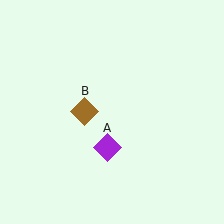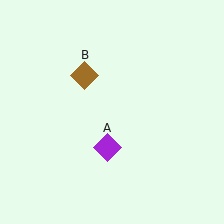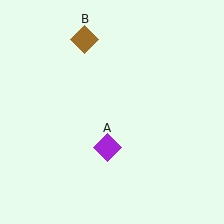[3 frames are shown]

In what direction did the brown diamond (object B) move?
The brown diamond (object B) moved up.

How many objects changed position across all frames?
1 object changed position: brown diamond (object B).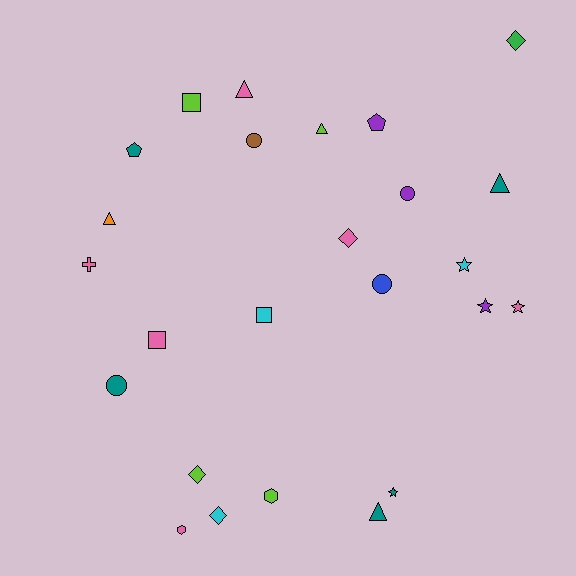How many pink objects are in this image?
There are 6 pink objects.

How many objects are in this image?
There are 25 objects.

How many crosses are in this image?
There is 1 cross.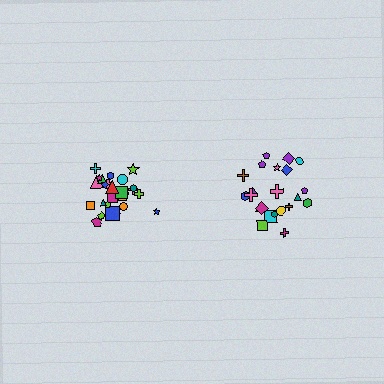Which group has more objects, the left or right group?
The left group.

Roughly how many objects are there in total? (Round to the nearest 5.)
Roughly 45 objects in total.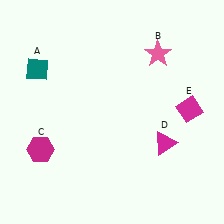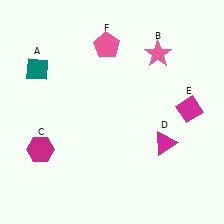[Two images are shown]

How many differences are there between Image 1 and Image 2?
There is 1 difference between the two images.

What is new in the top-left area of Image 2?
A pink pentagon (F) was added in the top-left area of Image 2.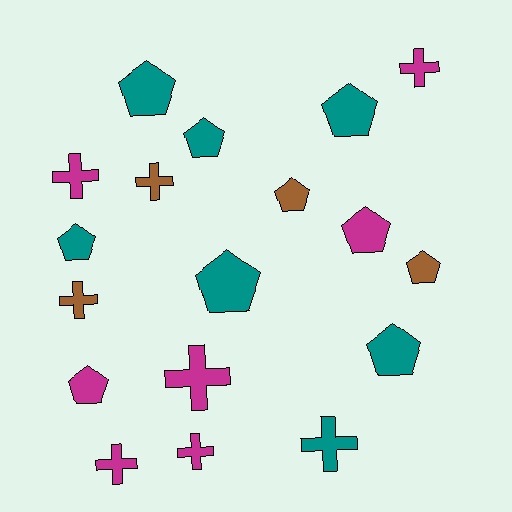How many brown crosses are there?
There are 2 brown crosses.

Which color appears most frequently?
Teal, with 7 objects.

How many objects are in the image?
There are 18 objects.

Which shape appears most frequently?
Pentagon, with 10 objects.